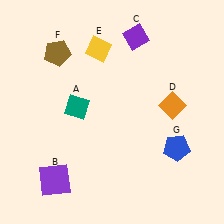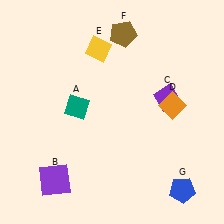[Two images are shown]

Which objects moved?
The objects that moved are: the purple diamond (C), the brown pentagon (F), the blue pentagon (G).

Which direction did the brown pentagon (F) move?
The brown pentagon (F) moved right.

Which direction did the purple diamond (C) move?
The purple diamond (C) moved down.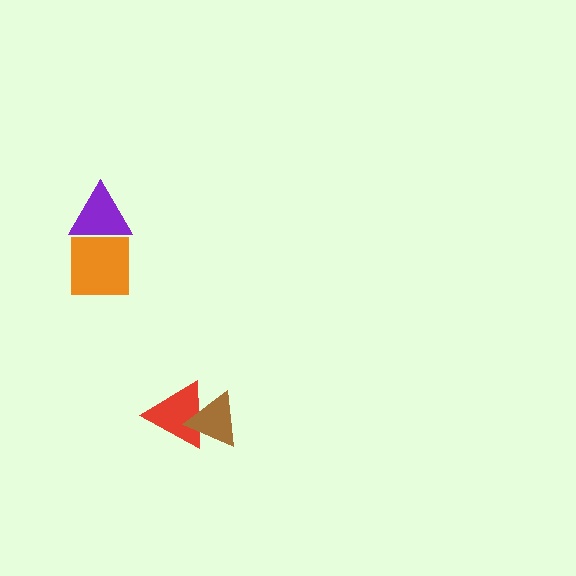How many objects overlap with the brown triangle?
1 object overlaps with the brown triangle.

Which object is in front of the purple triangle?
The orange square is in front of the purple triangle.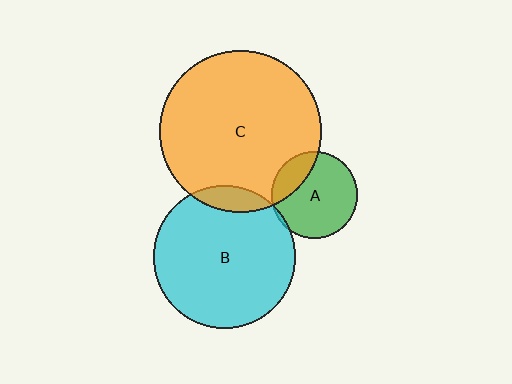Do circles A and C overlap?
Yes.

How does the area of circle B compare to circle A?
Approximately 2.7 times.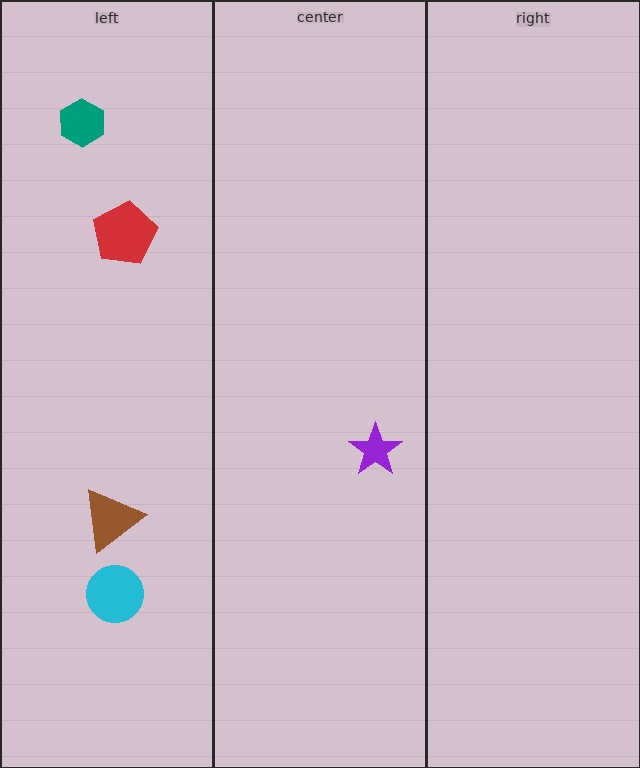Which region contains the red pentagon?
The left region.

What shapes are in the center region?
The purple star.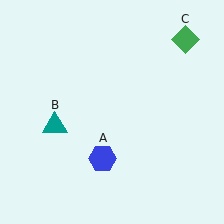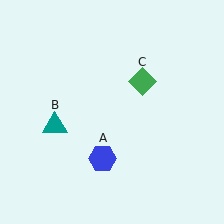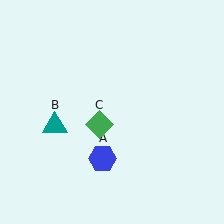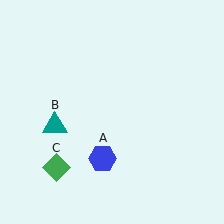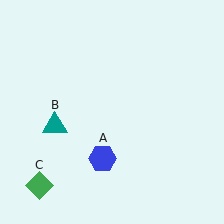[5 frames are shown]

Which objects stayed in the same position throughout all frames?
Blue hexagon (object A) and teal triangle (object B) remained stationary.